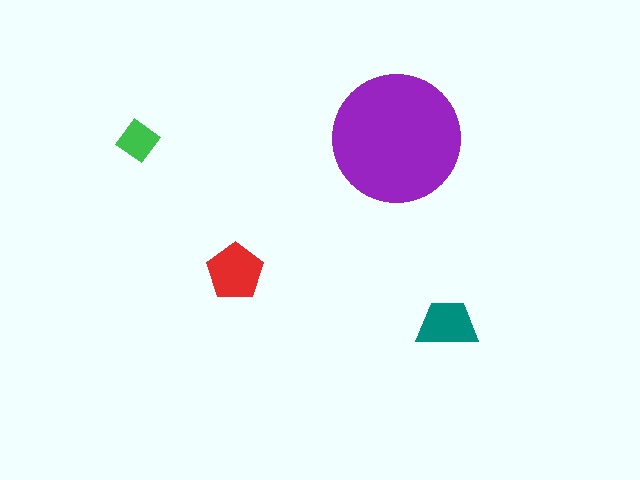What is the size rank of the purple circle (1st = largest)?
1st.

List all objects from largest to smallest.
The purple circle, the red pentagon, the teal trapezoid, the green diamond.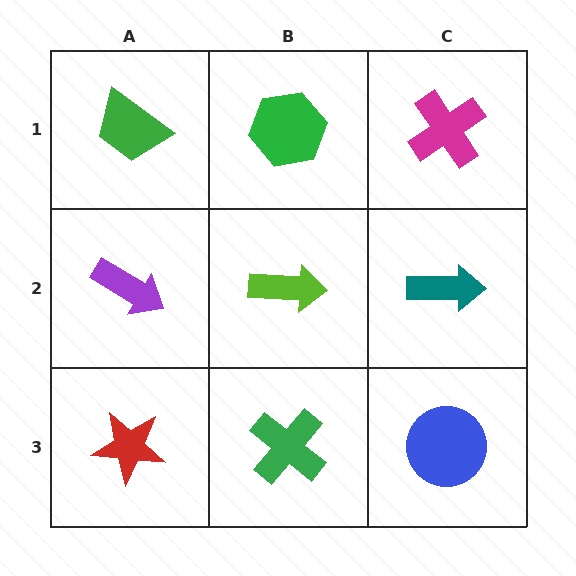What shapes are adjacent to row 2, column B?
A green hexagon (row 1, column B), a green cross (row 3, column B), a purple arrow (row 2, column A), a teal arrow (row 2, column C).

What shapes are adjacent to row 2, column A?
A green trapezoid (row 1, column A), a red star (row 3, column A), a lime arrow (row 2, column B).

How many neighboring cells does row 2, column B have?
4.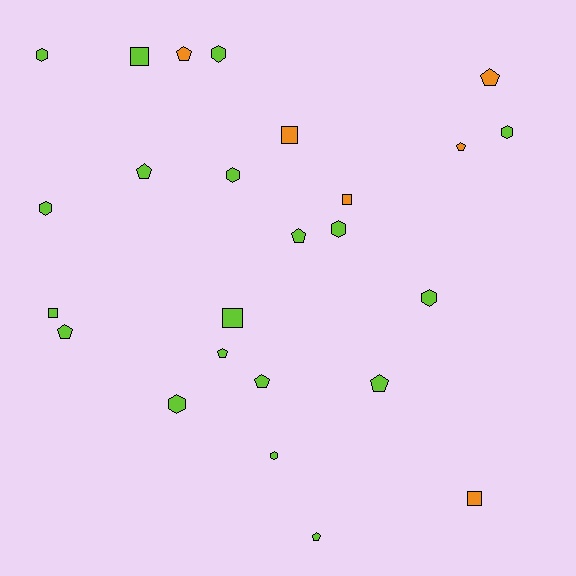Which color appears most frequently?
Lime, with 19 objects.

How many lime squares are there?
There are 3 lime squares.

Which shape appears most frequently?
Pentagon, with 10 objects.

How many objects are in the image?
There are 25 objects.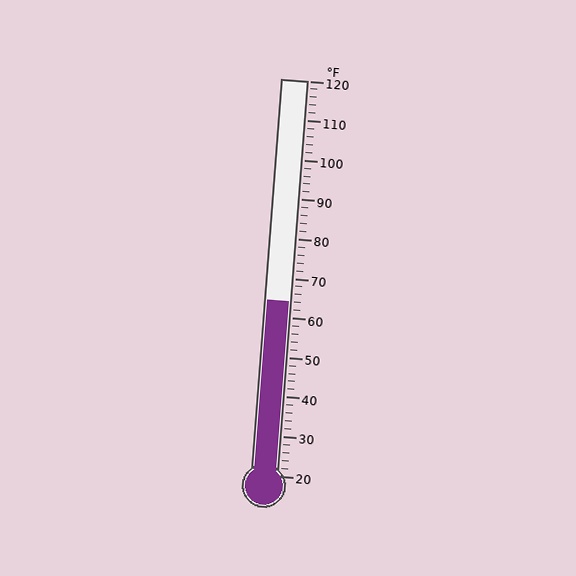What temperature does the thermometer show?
The thermometer shows approximately 64°F.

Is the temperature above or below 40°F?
The temperature is above 40°F.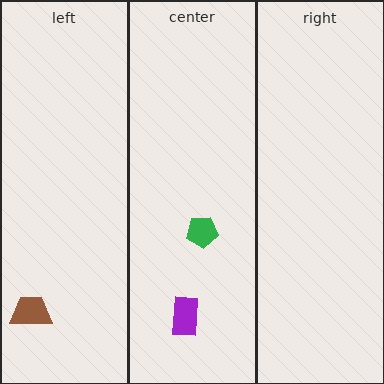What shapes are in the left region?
The brown trapezoid.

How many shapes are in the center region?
2.